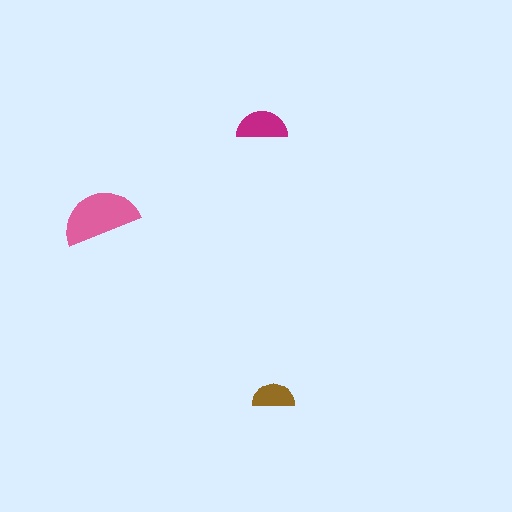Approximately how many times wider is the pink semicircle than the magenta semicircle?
About 1.5 times wider.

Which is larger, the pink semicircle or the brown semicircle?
The pink one.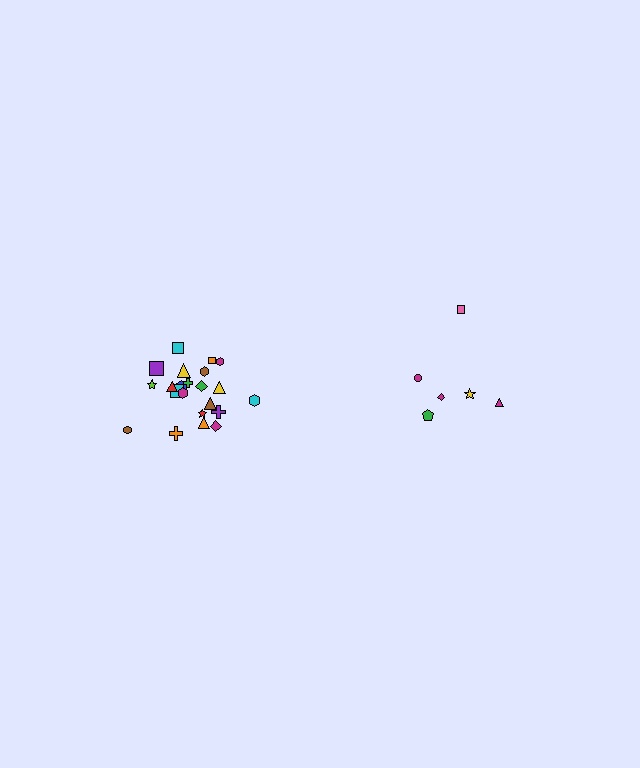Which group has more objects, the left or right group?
The left group.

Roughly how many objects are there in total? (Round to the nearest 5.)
Roughly 30 objects in total.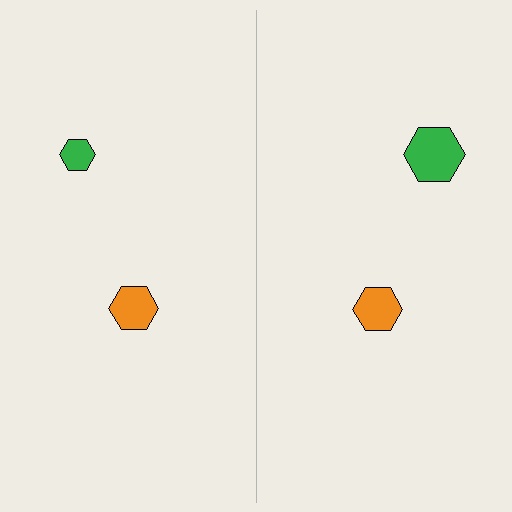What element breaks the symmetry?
The green hexagon on the right side has a different size than its mirror counterpart.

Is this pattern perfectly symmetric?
No, the pattern is not perfectly symmetric. The green hexagon on the right side has a different size than its mirror counterpart.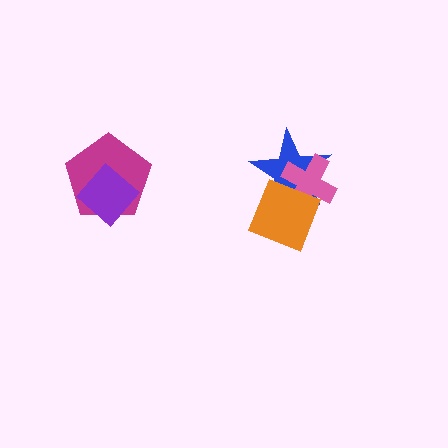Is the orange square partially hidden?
No, no other shape covers it.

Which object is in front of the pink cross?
The orange square is in front of the pink cross.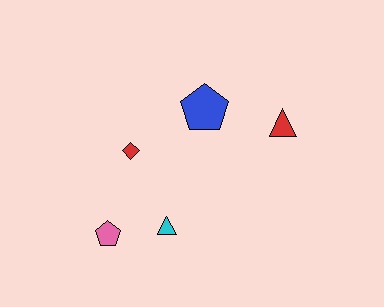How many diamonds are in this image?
There is 1 diamond.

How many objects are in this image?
There are 5 objects.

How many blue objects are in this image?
There is 1 blue object.